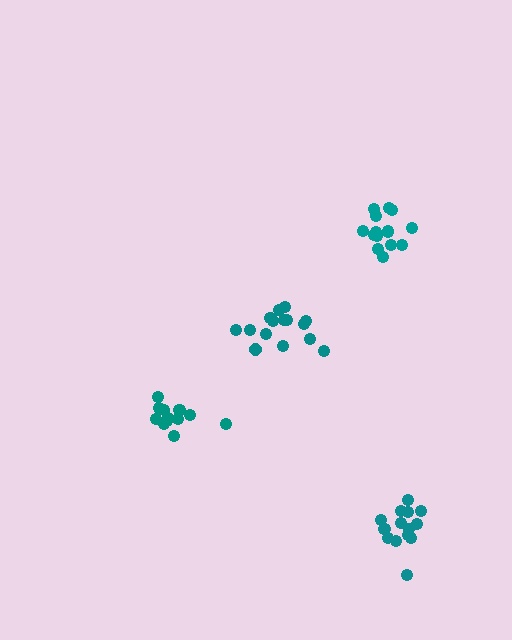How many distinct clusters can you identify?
There are 4 distinct clusters.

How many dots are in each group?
Group 1: 12 dots, Group 2: 14 dots, Group 3: 16 dots, Group 4: 14 dots (56 total).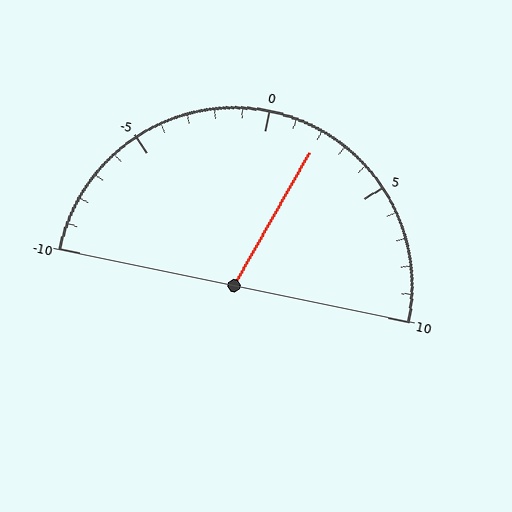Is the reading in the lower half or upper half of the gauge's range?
The reading is in the upper half of the range (-10 to 10).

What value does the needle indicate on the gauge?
The needle indicates approximately 2.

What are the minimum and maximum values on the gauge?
The gauge ranges from -10 to 10.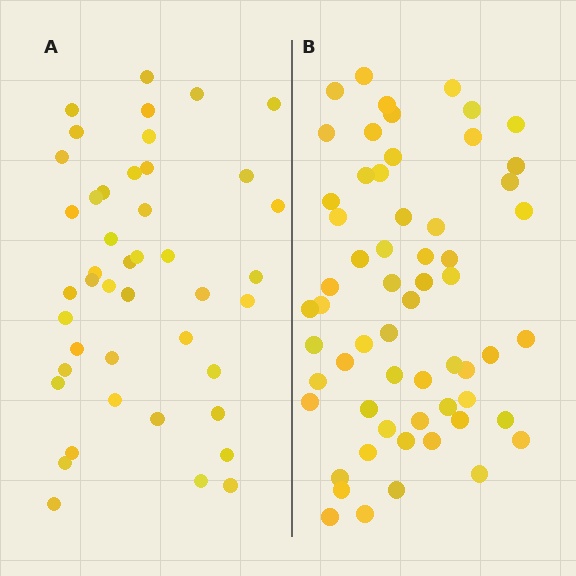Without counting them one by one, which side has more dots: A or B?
Region B (the right region) has more dots.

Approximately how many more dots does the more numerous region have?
Region B has approximately 15 more dots than region A.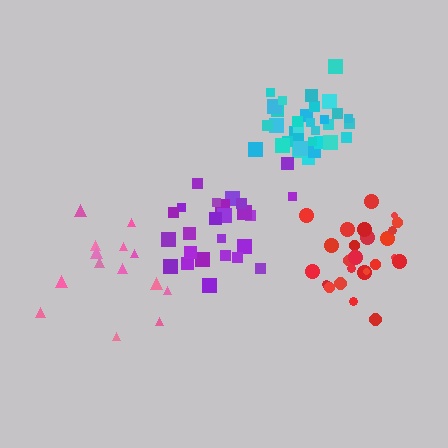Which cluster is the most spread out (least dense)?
Pink.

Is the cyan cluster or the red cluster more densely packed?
Cyan.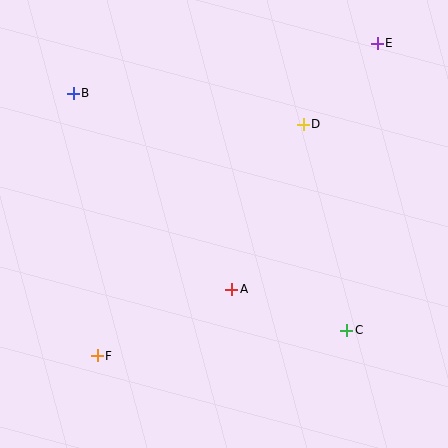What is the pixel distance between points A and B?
The distance between A and B is 252 pixels.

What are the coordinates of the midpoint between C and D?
The midpoint between C and D is at (325, 227).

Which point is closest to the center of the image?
Point A at (232, 289) is closest to the center.